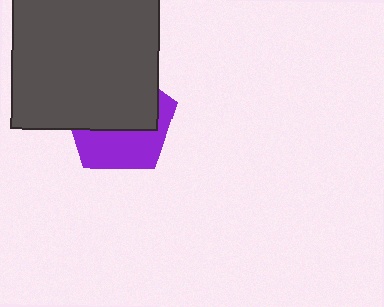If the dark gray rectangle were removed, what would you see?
You would see the complete purple pentagon.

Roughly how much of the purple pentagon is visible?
A small part of it is visible (roughly 44%).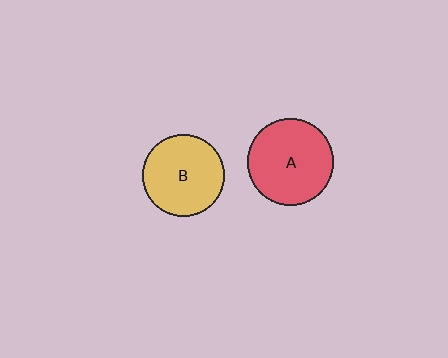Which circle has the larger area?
Circle A (red).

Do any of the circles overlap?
No, none of the circles overlap.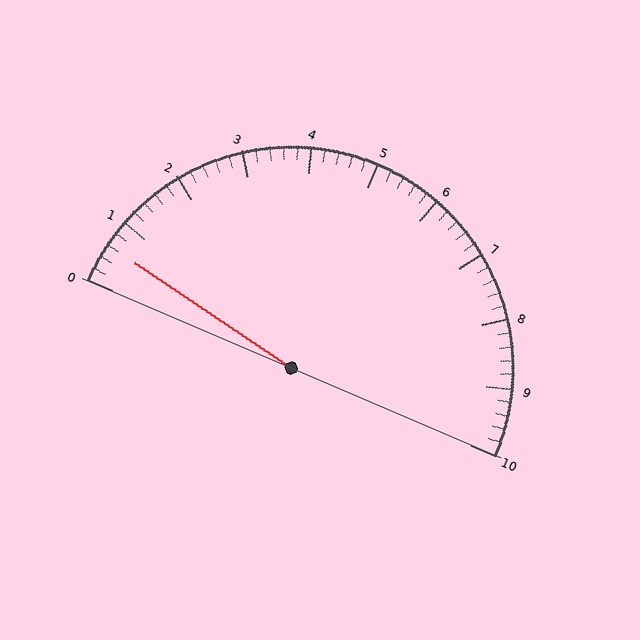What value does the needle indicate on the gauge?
The needle indicates approximately 0.6.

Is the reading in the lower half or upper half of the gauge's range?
The reading is in the lower half of the range (0 to 10).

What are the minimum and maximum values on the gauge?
The gauge ranges from 0 to 10.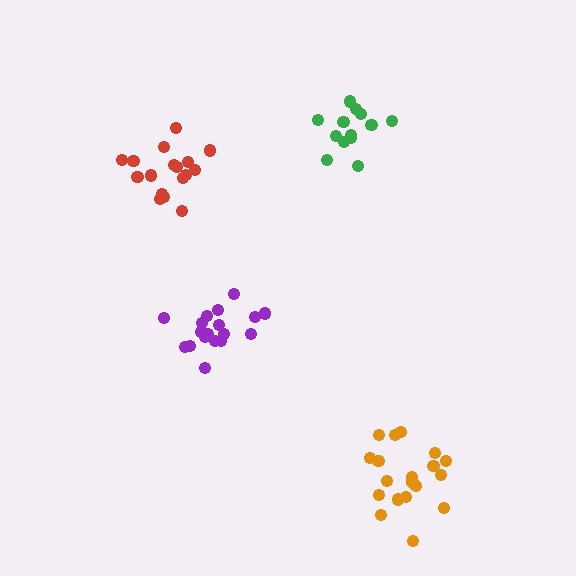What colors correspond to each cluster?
The clusters are colored: red, green, purple, orange.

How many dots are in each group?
Group 1: 17 dots, Group 2: 14 dots, Group 3: 18 dots, Group 4: 19 dots (68 total).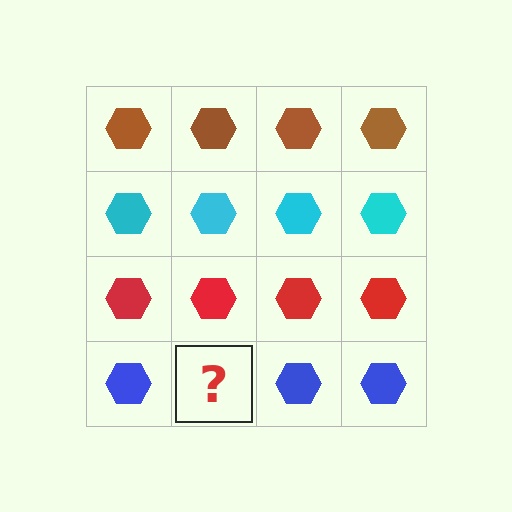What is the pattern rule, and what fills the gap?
The rule is that each row has a consistent color. The gap should be filled with a blue hexagon.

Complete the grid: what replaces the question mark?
The question mark should be replaced with a blue hexagon.